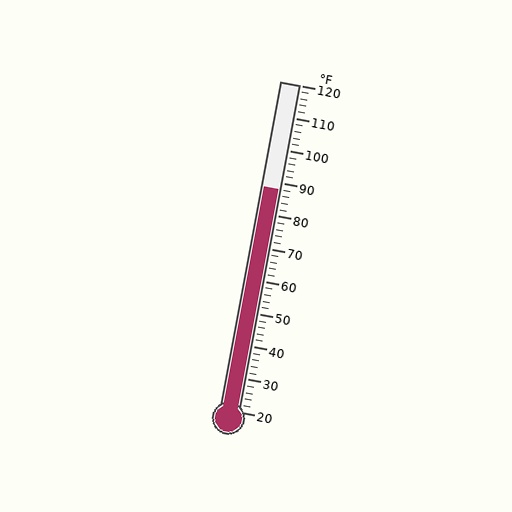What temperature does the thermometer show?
The thermometer shows approximately 88°F.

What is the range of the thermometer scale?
The thermometer scale ranges from 20°F to 120°F.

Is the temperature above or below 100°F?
The temperature is below 100°F.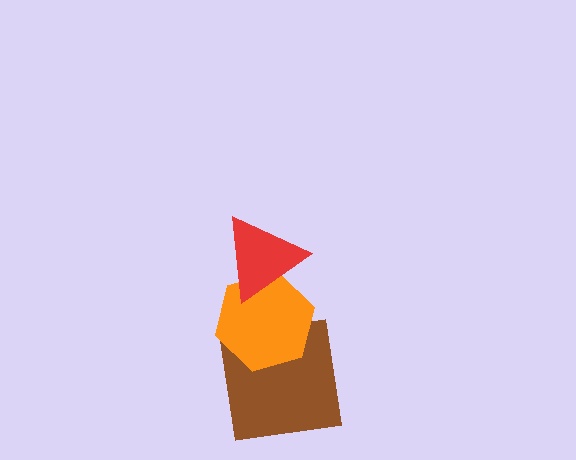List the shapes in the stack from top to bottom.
From top to bottom: the red triangle, the orange hexagon, the brown square.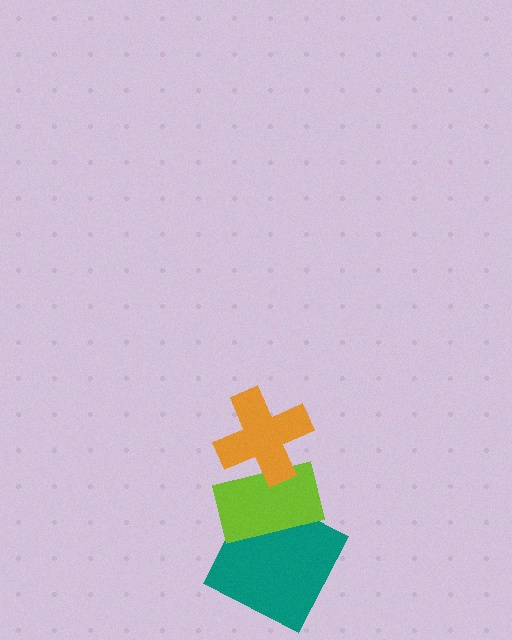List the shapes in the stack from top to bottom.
From top to bottom: the orange cross, the lime rectangle, the teal square.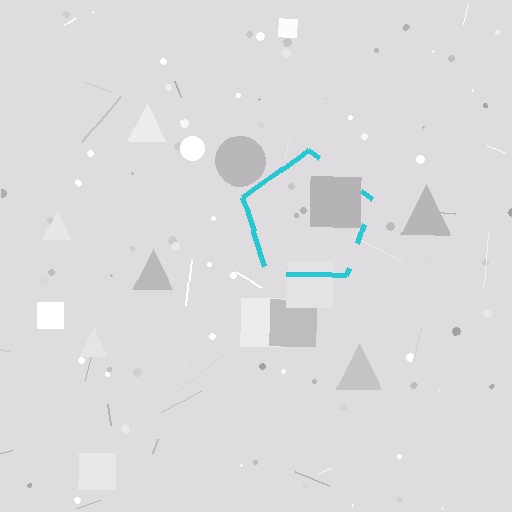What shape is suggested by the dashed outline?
The dashed outline suggests a pentagon.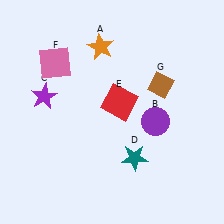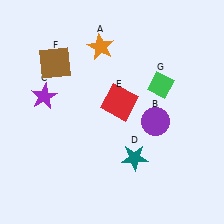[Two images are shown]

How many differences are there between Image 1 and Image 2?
There are 2 differences between the two images.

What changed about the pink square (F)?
In Image 1, F is pink. In Image 2, it changed to brown.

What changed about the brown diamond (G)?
In Image 1, G is brown. In Image 2, it changed to green.